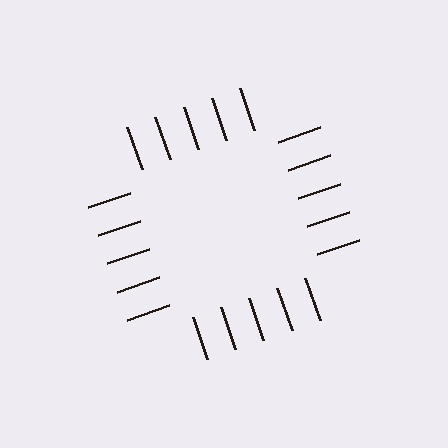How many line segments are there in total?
20 — 5 along each of the 4 edges.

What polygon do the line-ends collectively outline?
An illusory square — the line segments terminate on its edges but no continuous stroke is drawn.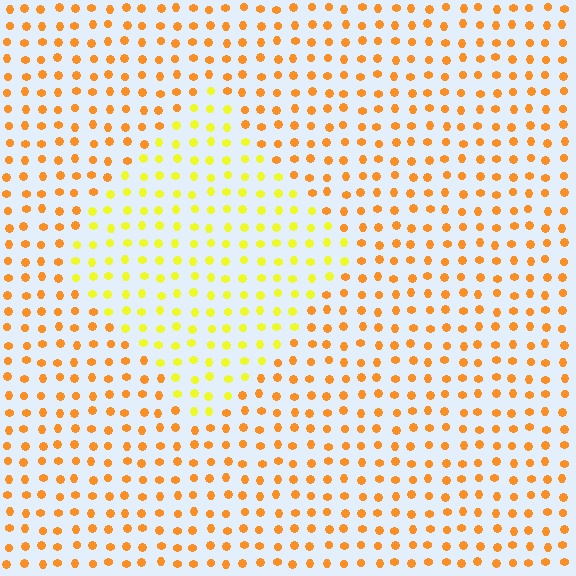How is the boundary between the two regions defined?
The boundary is defined purely by a slight shift in hue (about 33 degrees). Spacing, size, and orientation are identical on both sides.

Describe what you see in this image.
The image is filled with small orange elements in a uniform arrangement. A diamond-shaped region is visible where the elements are tinted to a slightly different hue, forming a subtle color boundary.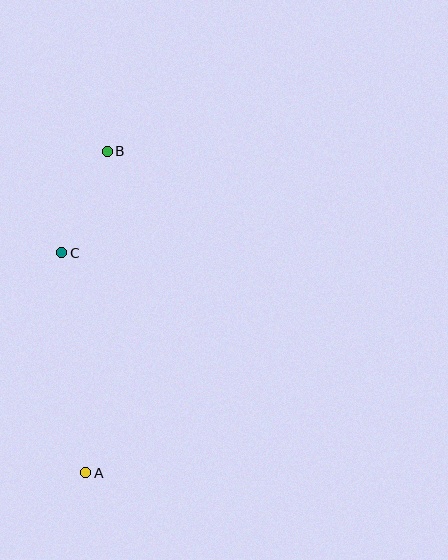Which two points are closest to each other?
Points B and C are closest to each other.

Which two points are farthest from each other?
Points A and B are farthest from each other.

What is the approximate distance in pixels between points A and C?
The distance between A and C is approximately 222 pixels.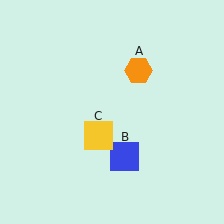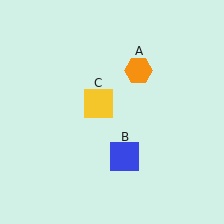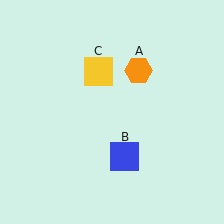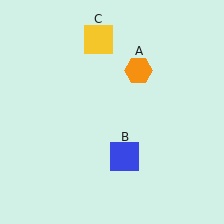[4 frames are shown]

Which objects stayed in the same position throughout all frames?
Orange hexagon (object A) and blue square (object B) remained stationary.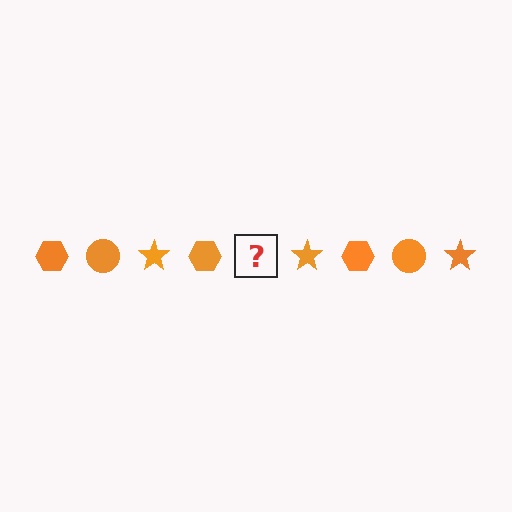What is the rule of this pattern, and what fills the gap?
The rule is that the pattern cycles through hexagon, circle, star shapes in orange. The gap should be filled with an orange circle.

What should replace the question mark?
The question mark should be replaced with an orange circle.